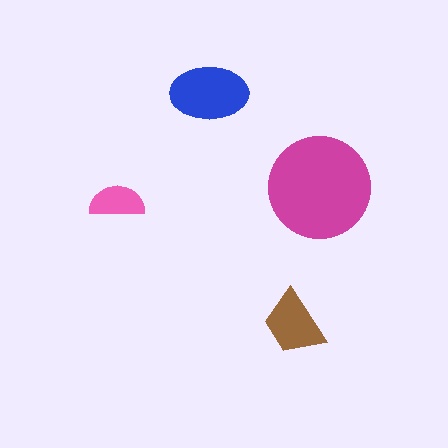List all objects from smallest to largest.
The pink semicircle, the brown trapezoid, the blue ellipse, the magenta circle.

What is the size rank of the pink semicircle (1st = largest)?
4th.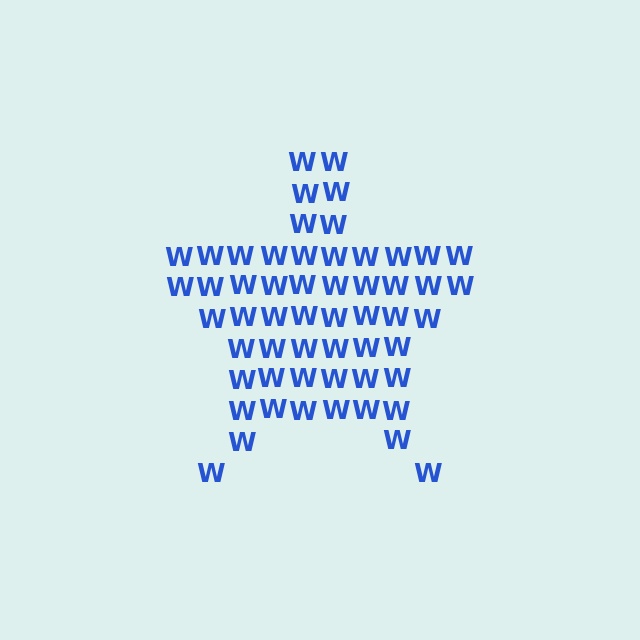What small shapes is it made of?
It is made of small letter W's.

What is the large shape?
The large shape is a star.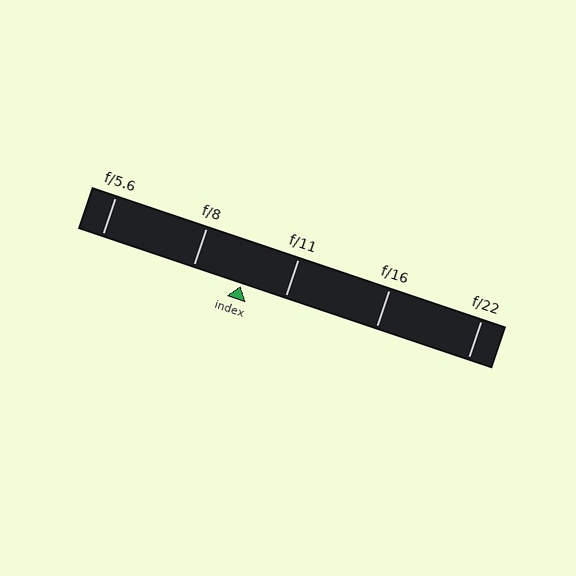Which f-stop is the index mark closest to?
The index mark is closest to f/11.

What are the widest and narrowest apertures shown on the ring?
The widest aperture shown is f/5.6 and the narrowest is f/22.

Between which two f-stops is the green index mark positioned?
The index mark is between f/8 and f/11.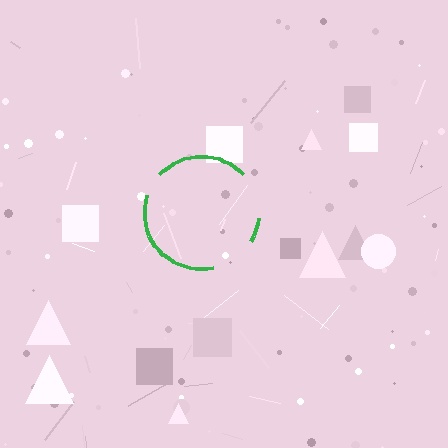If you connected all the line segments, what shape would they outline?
They would outline a circle.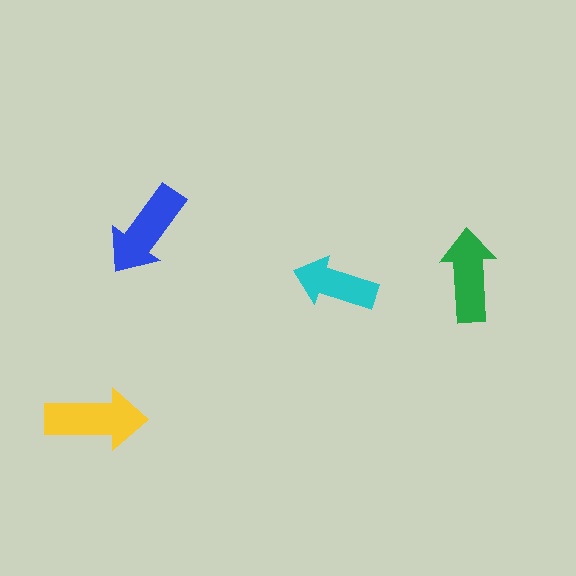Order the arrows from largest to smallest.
the yellow one, the blue one, the green one, the cyan one.